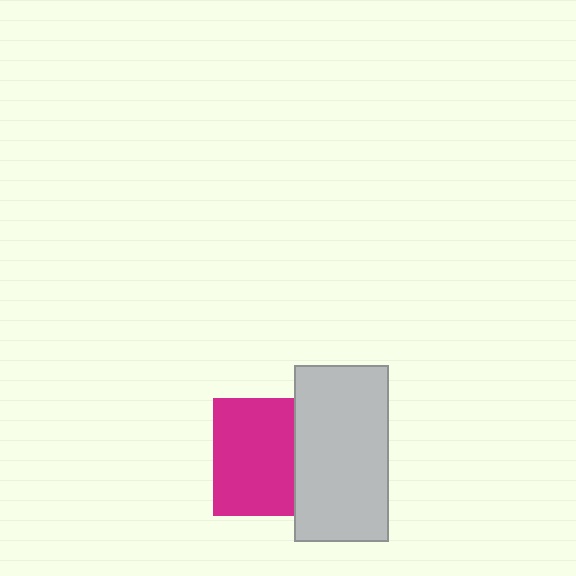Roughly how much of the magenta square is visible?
Most of it is visible (roughly 68%).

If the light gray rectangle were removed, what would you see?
You would see the complete magenta square.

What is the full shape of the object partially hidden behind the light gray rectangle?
The partially hidden object is a magenta square.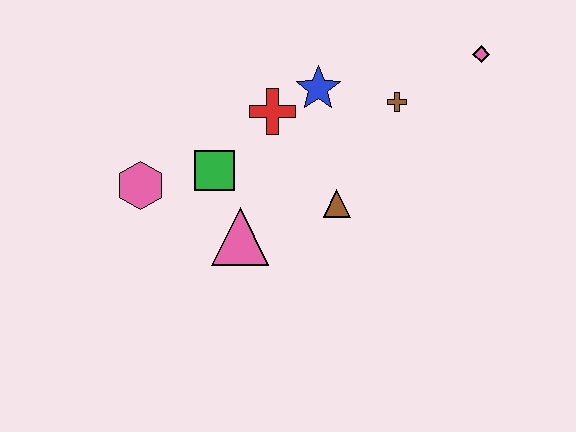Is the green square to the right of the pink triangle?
No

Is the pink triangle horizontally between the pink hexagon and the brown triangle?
Yes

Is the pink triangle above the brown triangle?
No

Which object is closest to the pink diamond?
The brown cross is closest to the pink diamond.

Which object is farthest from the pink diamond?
The pink hexagon is farthest from the pink diamond.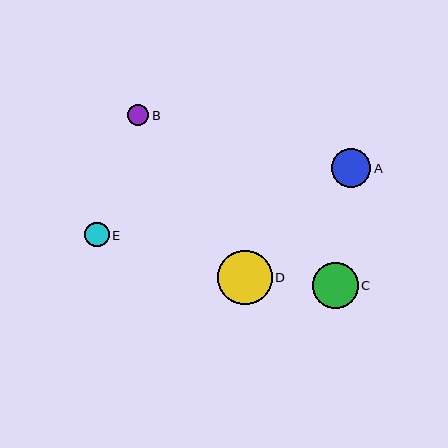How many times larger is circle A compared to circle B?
Circle A is approximately 1.8 times the size of circle B.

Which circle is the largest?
Circle D is the largest with a size of approximately 54 pixels.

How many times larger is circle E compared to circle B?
Circle E is approximately 1.2 times the size of circle B.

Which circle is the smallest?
Circle B is the smallest with a size of approximately 21 pixels.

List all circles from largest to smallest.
From largest to smallest: D, C, A, E, B.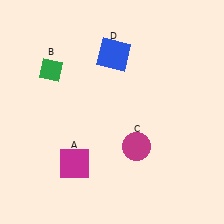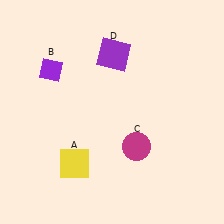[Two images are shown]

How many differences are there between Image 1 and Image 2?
There are 3 differences between the two images.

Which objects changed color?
A changed from magenta to yellow. B changed from green to purple. D changed from blue to purple.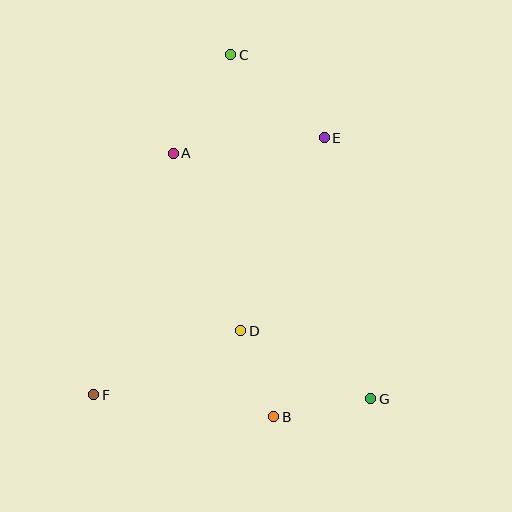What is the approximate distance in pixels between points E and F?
The distance between E and F is approximately 345 pixels.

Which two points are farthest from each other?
Points C and G are farthest from each other.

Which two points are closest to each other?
Points B and D are closest to each other.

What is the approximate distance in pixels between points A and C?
The distance between A and C is approximately 114 pixels.